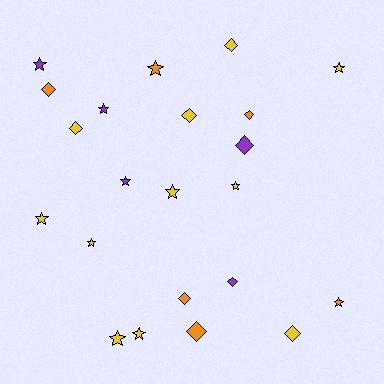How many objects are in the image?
There are 22 objects.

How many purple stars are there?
There are 3 purple stars.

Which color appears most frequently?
Yellow, with 11 objects.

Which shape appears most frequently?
Star, with 12 objects.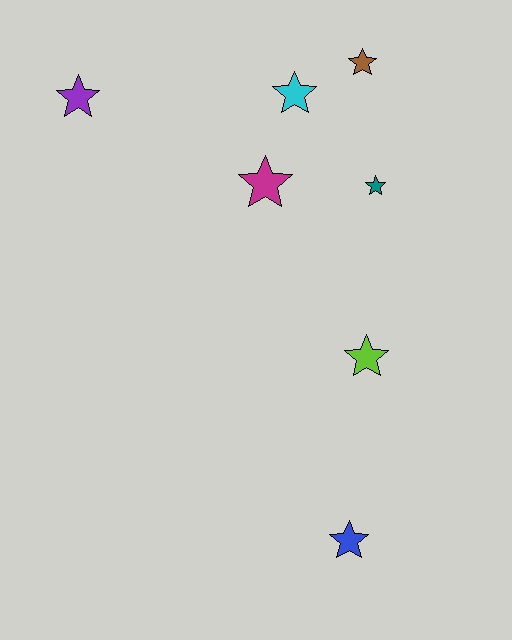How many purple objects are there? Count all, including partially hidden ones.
There is 1 purple object.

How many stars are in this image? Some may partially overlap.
There are 7 stars.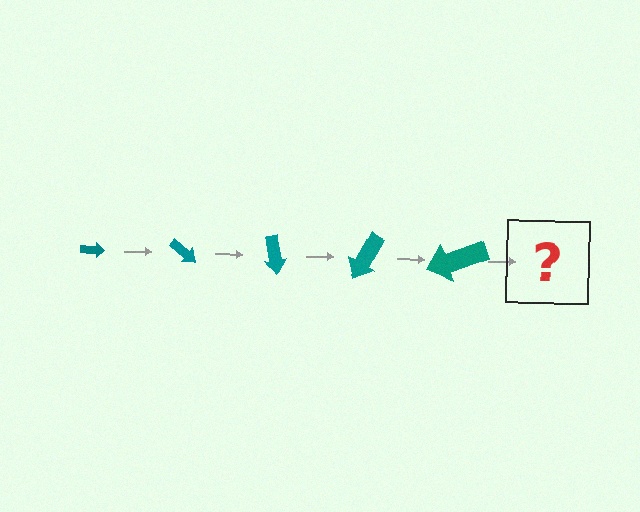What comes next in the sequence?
The next element should be an arrow, larger than the previous one and rotated 200 degrees from the start.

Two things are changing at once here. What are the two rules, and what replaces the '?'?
The two rules are that the arrow grows larger each step and it rotates 40 degrees each step. The '?' should be an arrow, larger than the previous one and rotated 200 degrees from the start.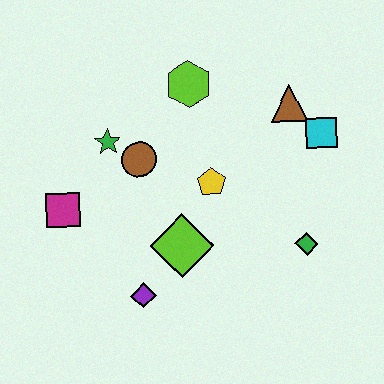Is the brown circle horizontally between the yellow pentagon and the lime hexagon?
No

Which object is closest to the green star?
The brown circle is closest to the green star.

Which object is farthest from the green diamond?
The magenta square is farthest from the green diamond.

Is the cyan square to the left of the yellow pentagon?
No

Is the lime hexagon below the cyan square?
No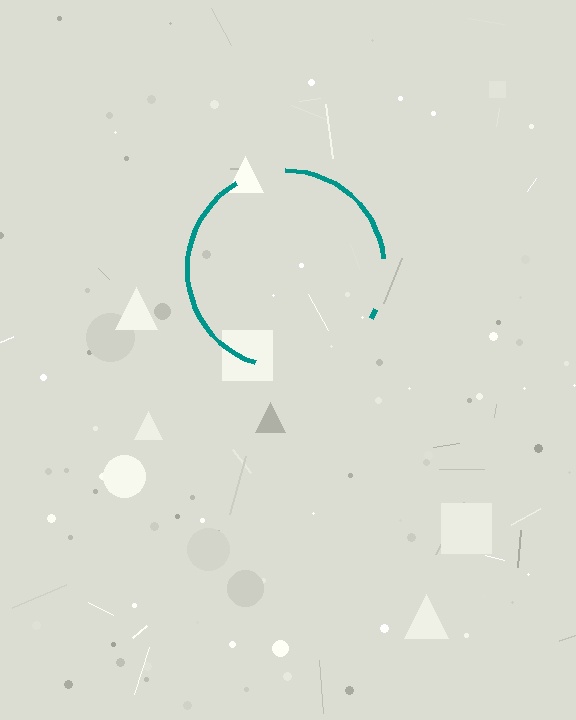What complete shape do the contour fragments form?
The contour fragments form a circle.